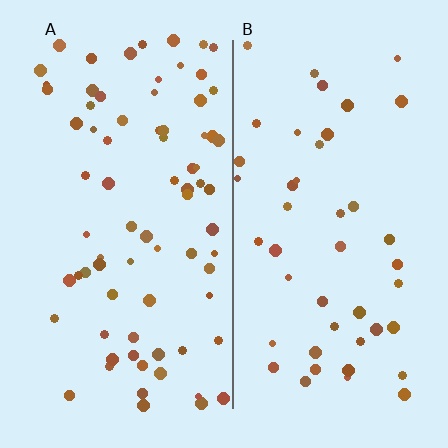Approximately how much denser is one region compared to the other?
Approximately 1.7× — region A over region B.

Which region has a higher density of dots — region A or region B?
A (the left).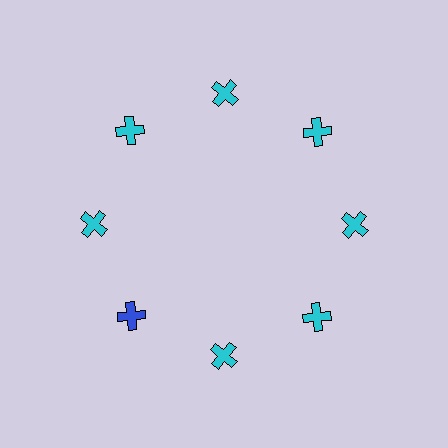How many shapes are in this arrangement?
There are 8 shapes arranged in a ring pattern.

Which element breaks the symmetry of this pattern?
The blue cross at roughly the 8 o'clock position breaks the symmetry. All other shapes are cyan crosses.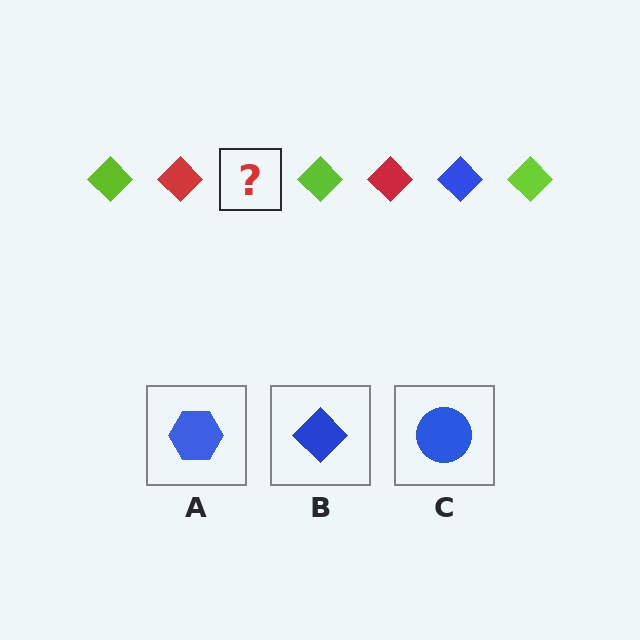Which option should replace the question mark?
Option B.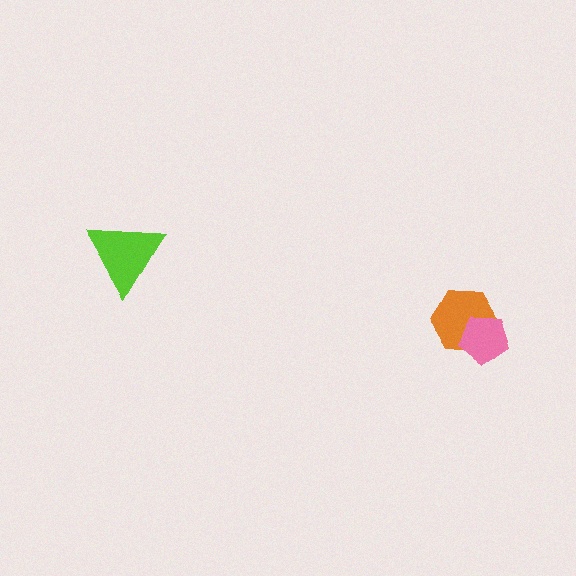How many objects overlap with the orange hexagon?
1 object overlaps with the orange hexagon.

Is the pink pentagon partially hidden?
No, no other shape covers it.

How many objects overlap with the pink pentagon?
1 object overlaps with the pink pentagon.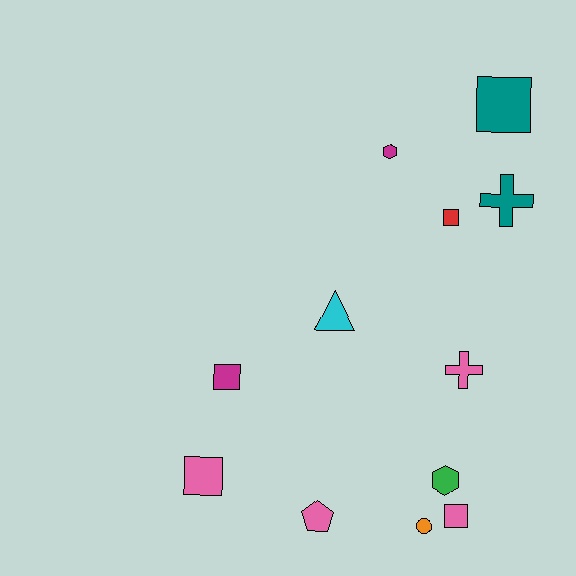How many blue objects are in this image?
There are no blue objects.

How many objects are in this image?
There are 12 objects.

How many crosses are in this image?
There are 2 crosses.